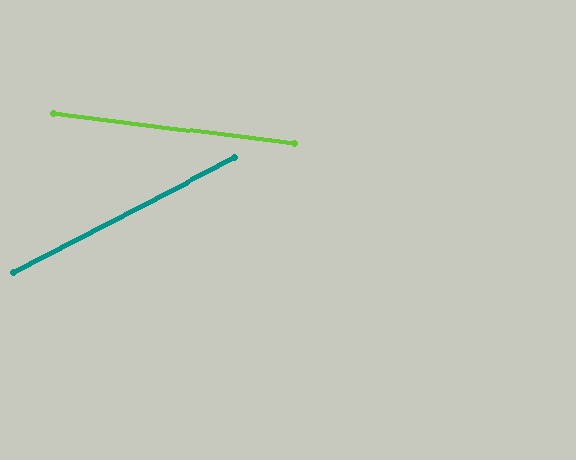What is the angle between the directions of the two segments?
Approximately 35 degrees.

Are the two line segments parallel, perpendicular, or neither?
Neither parallel nor perpendicular — they differ by about 35°.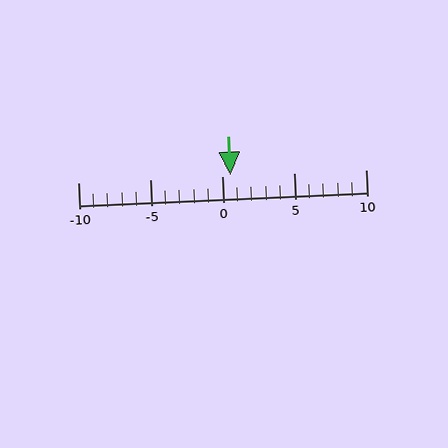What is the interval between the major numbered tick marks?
The major tick marks are spaced 5 units apart.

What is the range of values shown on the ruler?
The ruler shows values from -10 to 10.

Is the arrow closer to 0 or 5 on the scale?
The arrow is closer to 0.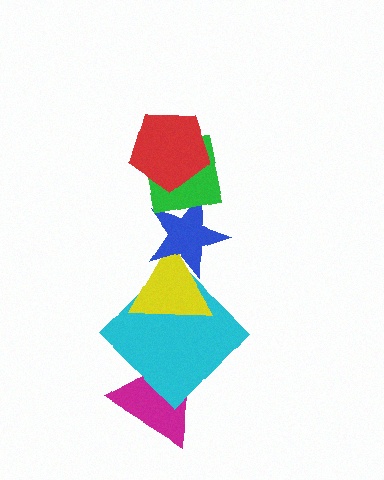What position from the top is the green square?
The green square is 2nd from the top.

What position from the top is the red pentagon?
The red pentagon is 1st from the top.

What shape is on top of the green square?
The red pentagon is on top of the green square.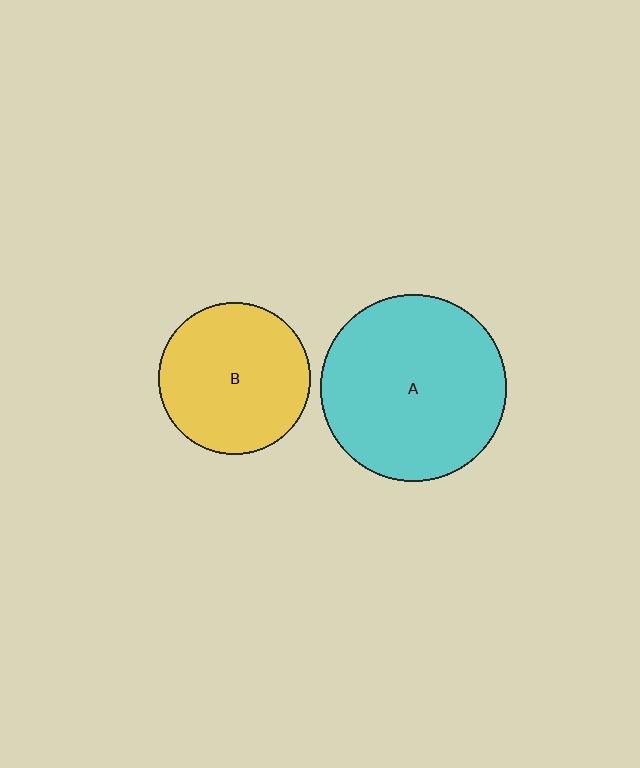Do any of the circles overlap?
No, none of the circles overlap.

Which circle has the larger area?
Circle A (cyan).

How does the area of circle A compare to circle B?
Approximately 1.5 times.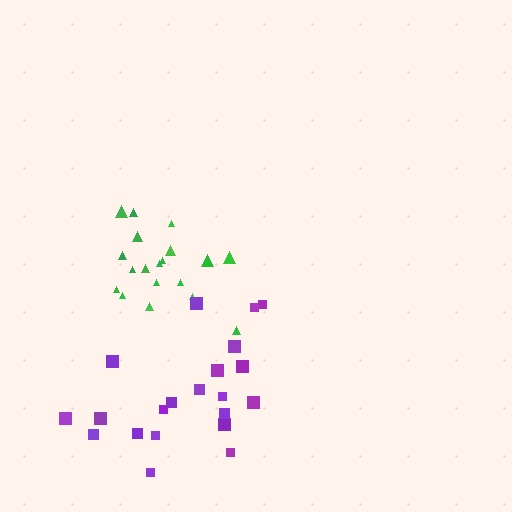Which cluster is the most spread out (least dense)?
Purple.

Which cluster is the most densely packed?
Green.